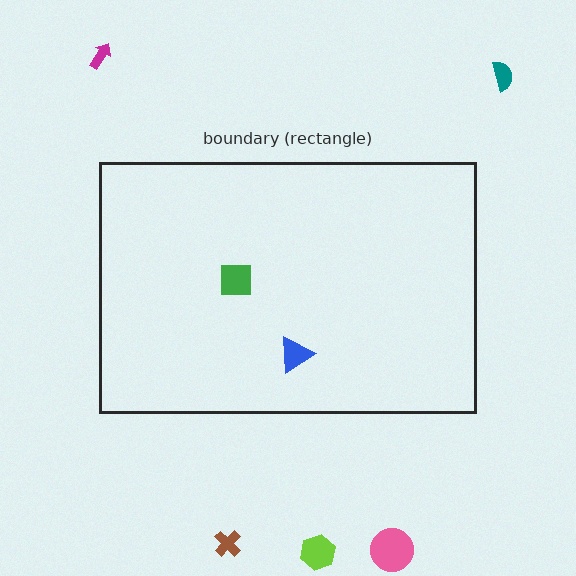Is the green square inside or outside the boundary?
Inside.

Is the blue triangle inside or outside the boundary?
Inside.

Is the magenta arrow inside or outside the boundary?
Outside.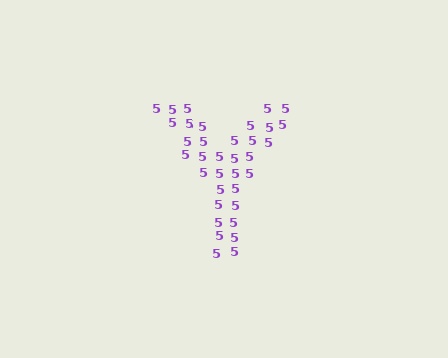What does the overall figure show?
The overall figure shows the letter Y.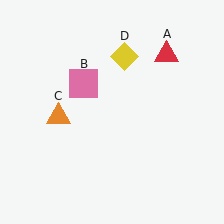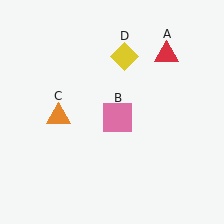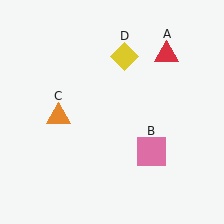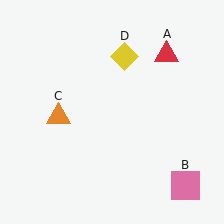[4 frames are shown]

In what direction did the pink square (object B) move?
The pink square (object B) moved down and to the right.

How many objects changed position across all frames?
1 object changed position: pink square (object B).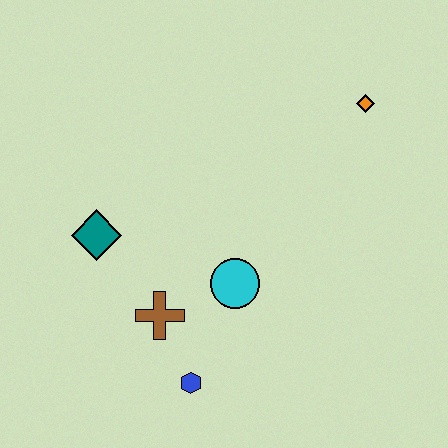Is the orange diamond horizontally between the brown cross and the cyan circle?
No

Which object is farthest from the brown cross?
The orange diamond is farthest from the brown cross.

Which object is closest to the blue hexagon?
The brown cross is closest to the blue hexagon.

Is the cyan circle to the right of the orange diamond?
No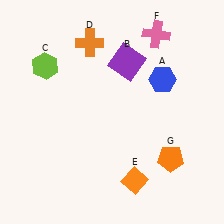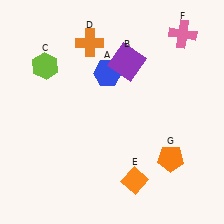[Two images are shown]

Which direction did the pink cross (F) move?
The pink cross (F) moved right.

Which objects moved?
The objects that moved are: the blue hexagon (A), the pink cross (F).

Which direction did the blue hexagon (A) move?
The blue hexagon (A) moved left.